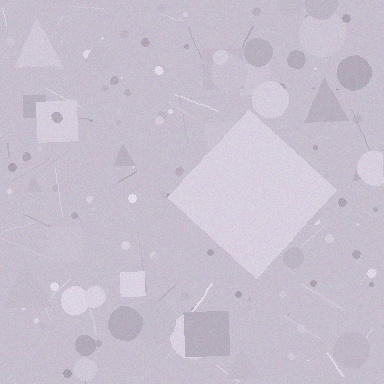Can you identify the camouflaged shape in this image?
The camouflaged shape is a diamond.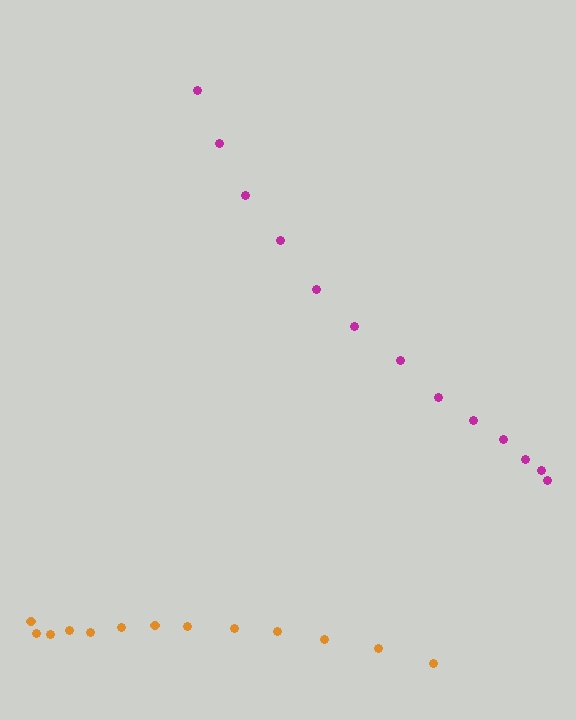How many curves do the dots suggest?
There are 2 distinct paths.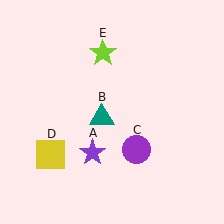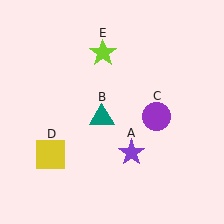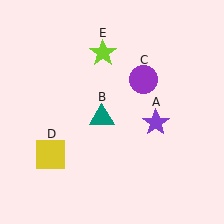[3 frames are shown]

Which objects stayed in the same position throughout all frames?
Teal triangle (object B) and yellow square (object D) and lime star (object E) remained stationary.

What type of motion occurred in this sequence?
The purple star (object A), purple circle (object C) rotated counterclockwise around the center of the scene.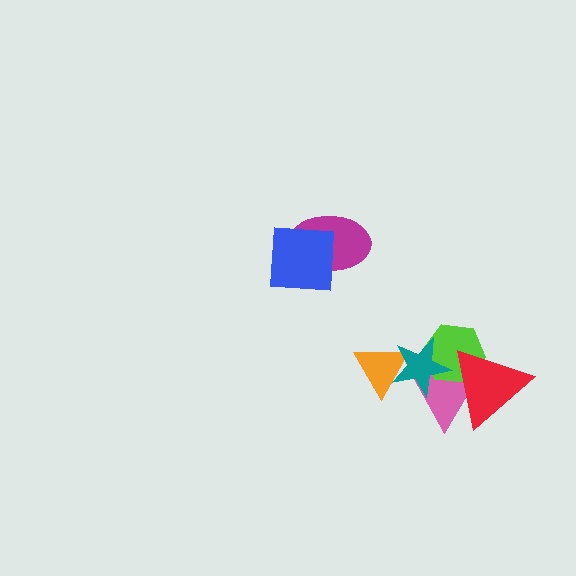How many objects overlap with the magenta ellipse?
1 object overlaps with the magenta ellipse.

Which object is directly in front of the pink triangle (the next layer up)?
The lime hexagon is directly in front of the pink triangle.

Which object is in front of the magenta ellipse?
The blue square is in front of the magenta ellipse.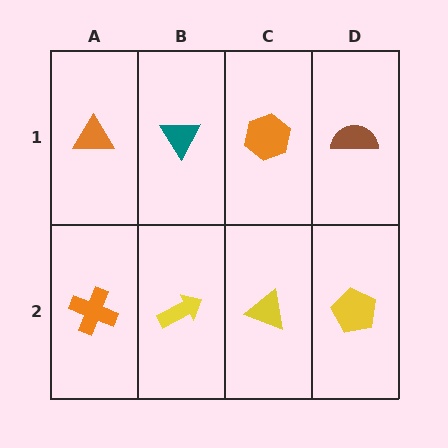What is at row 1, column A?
An orange triangle.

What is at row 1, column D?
A brown semicircle.